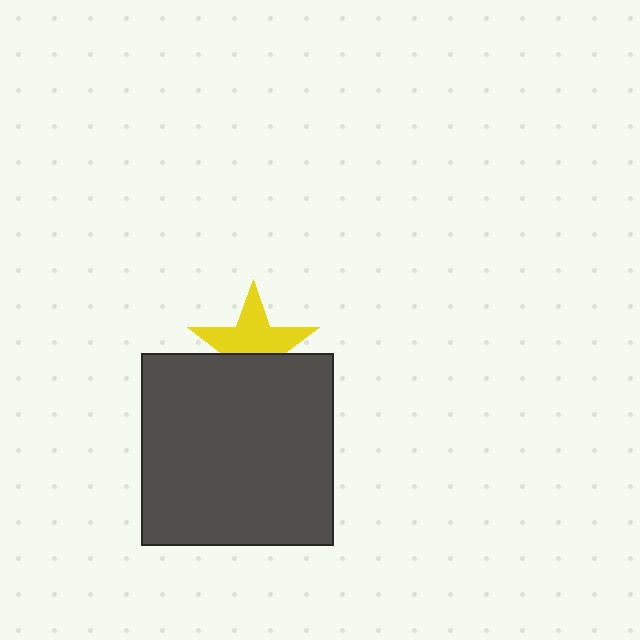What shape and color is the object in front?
The object in front is a dark gray square.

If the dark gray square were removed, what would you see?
You would see the complete yellow star.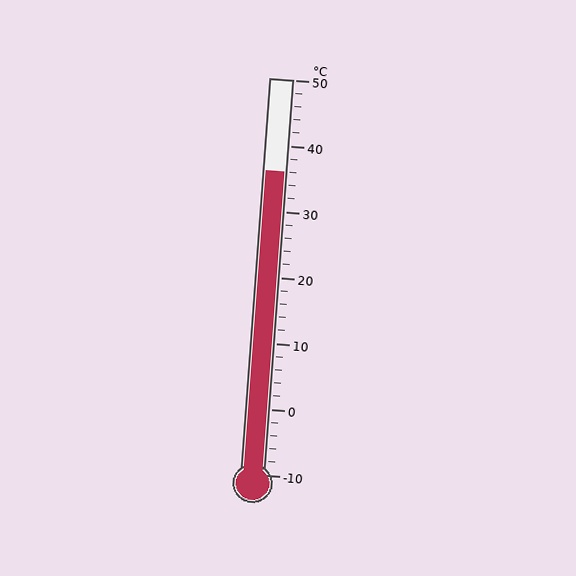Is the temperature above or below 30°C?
The temperature is above 30°C.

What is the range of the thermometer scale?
The thermometer scale ranges from -10°C to 50°C.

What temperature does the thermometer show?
The thermometer shows approximately 36°C.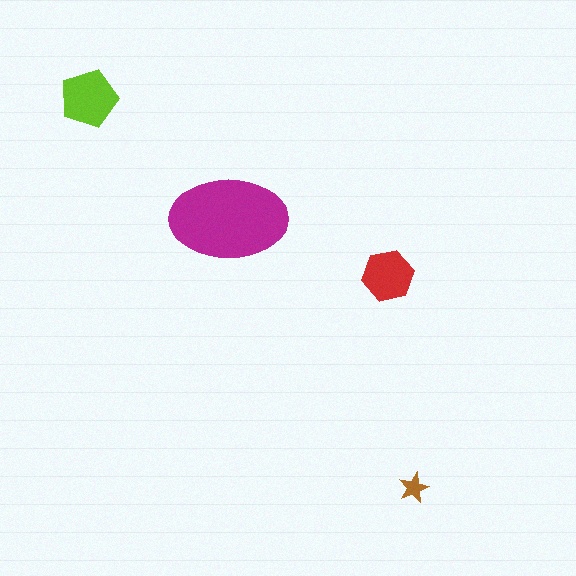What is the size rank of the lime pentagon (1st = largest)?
2nd.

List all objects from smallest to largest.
The brown star, the red hexagon, the lime pentagon, the magenta ellipse.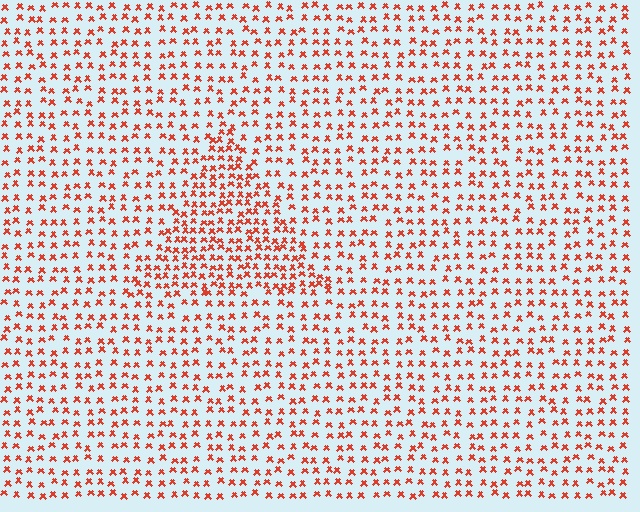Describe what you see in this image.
The image contains small red elements arranged at two different densities. A triangle-shaped region is visible where the elements are more densely packed than the surrounding area.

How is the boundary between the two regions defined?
The boundary is defined by a change in element density (approximately 1.7x ratio). All elements are the same color, size, and shape.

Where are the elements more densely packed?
The elements are more densely packed inside the triangle boundary.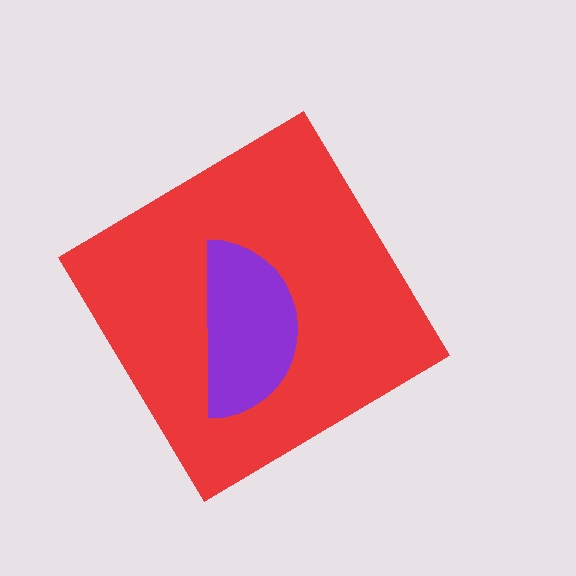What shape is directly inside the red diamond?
The purple semicircle.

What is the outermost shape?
The red diamond.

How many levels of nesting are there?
2.